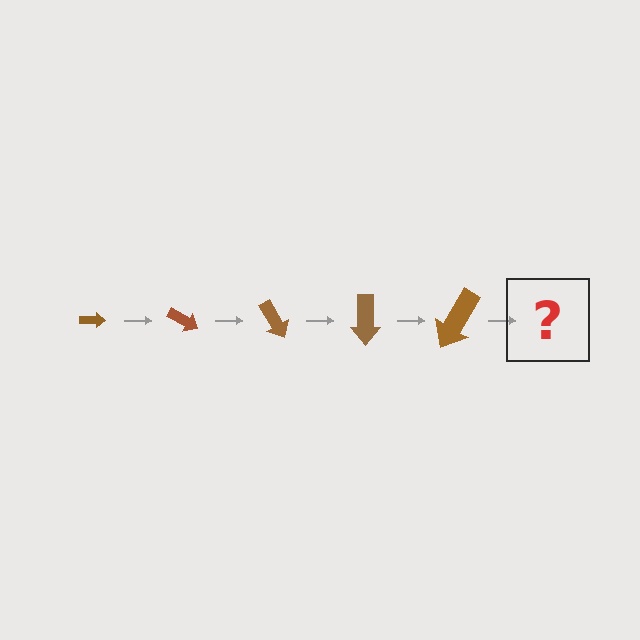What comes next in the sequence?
The next element should be an arrow, larger than the previous one and rotated 150 degrees from the start.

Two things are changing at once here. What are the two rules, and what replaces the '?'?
The two rules are that the arrow grows larger each step and it rotates 30 degrees each step. The '?' should be an arrow, larger than the previous one and rotated 150 degrees from the start.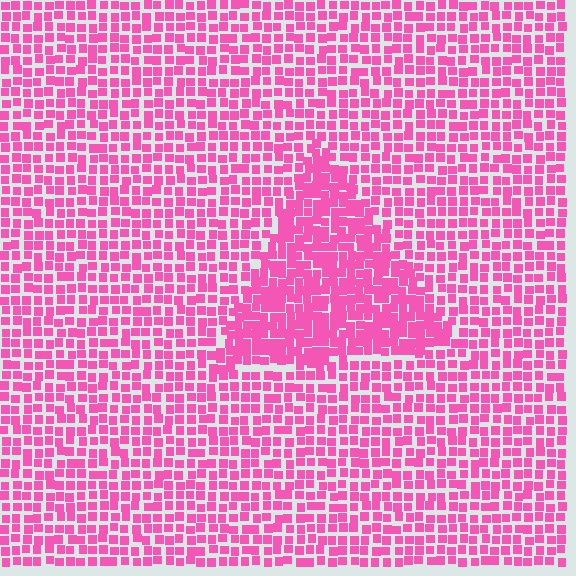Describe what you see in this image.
The image contains small pink elements arranged at two different densities. A triangle-shaped region is visible where the elements are more densely packed than the surrounding area.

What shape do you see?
I see a triangle.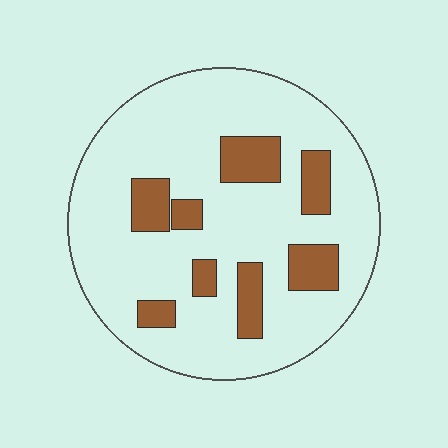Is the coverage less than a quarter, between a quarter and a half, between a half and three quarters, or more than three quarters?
Less than a quarter.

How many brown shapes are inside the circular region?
8.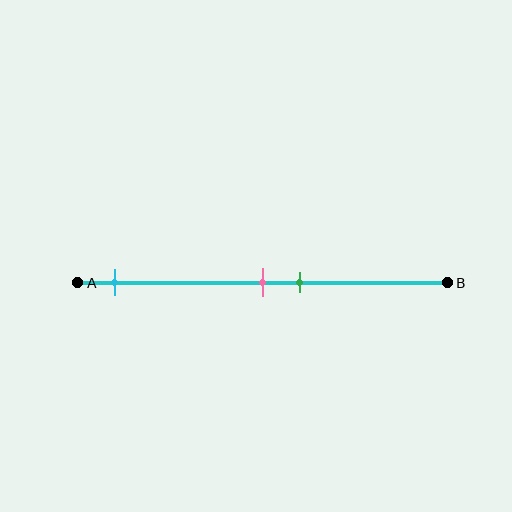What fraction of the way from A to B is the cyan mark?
The cyan mark is approximately 10% (0.1) of the way from A to B.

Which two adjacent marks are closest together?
The pink and green marks are the closest adjacent pair.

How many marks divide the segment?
There are 3 marks dividing the segment.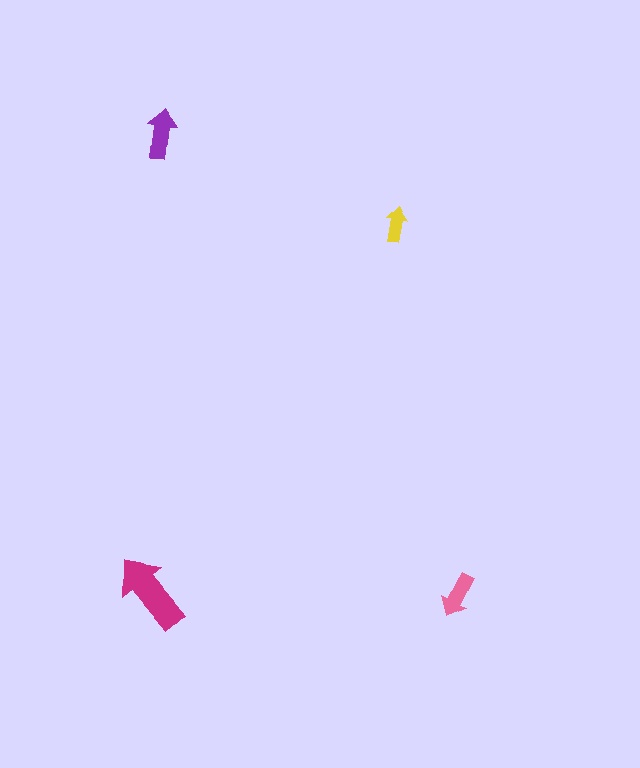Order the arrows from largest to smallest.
the magenta one, the purple one, the pink one, the yellow one.